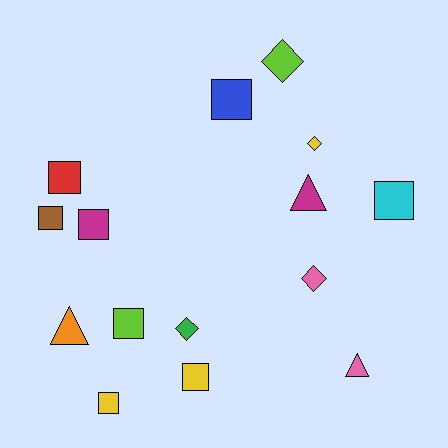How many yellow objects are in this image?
There are 3 yellow objects.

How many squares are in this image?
There are 8 squares.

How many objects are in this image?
There are 15 objects.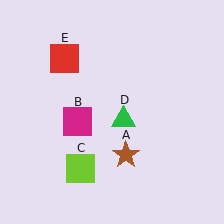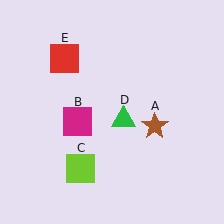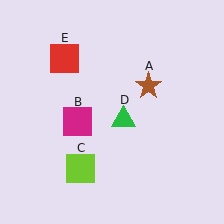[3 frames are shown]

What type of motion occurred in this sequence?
The brown star (object A) rotated counterclockwise around the center of the scene.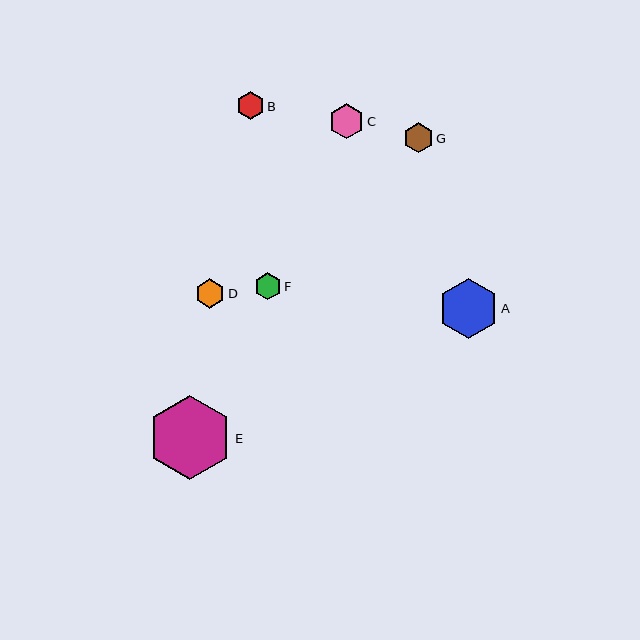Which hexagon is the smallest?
Hexagon F is the smallest with a size of approximately 27 pixels.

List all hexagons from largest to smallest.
From largest to smallest: E, A, C, G, D, B, F.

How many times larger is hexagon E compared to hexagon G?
Hexagon E is approximately 2.8 times the size of hexagon G.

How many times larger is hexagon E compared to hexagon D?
Hexagon E is approximately 2.9 times the size of hexagon D.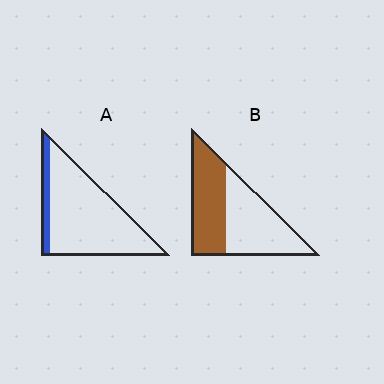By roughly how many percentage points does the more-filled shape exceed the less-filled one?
By roughly 35 percentage points (B over A).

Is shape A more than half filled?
No.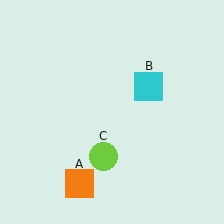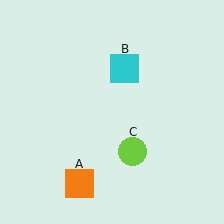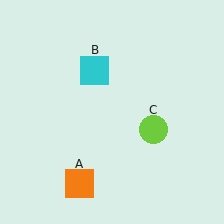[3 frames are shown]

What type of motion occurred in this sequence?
The cyan square (object B), lime circle (object C) rotated counterclockwise around the center of the scene.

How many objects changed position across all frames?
2 objects changed position: cyan square (object B), lime circle (object C).